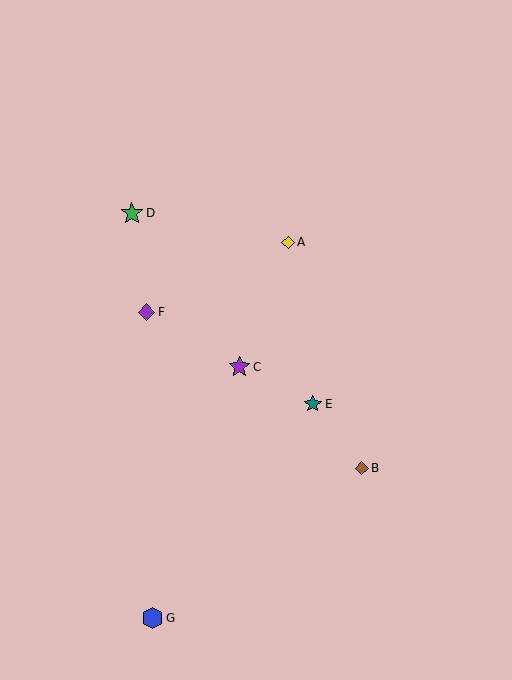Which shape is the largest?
The green star (labeled D) is the largest.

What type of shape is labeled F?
Shape F is a purple diamond.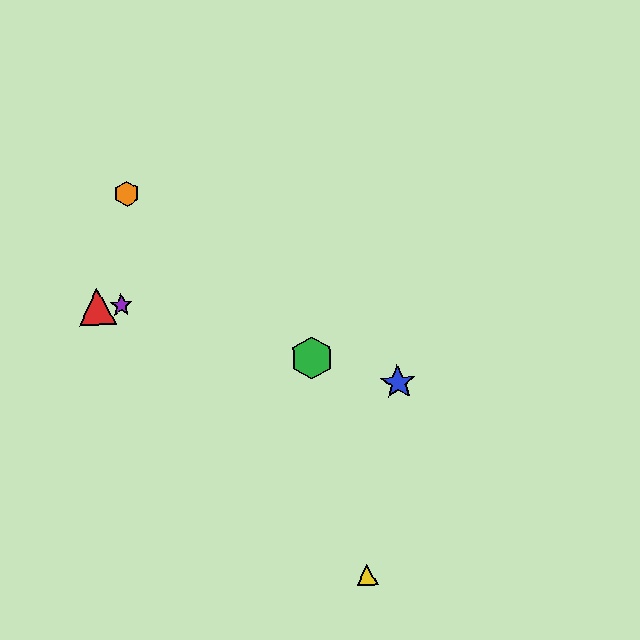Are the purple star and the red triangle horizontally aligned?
Yes, both are at y≈305.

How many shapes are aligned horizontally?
2 shapes (the red triangle, the purple star) are aligned horizontally.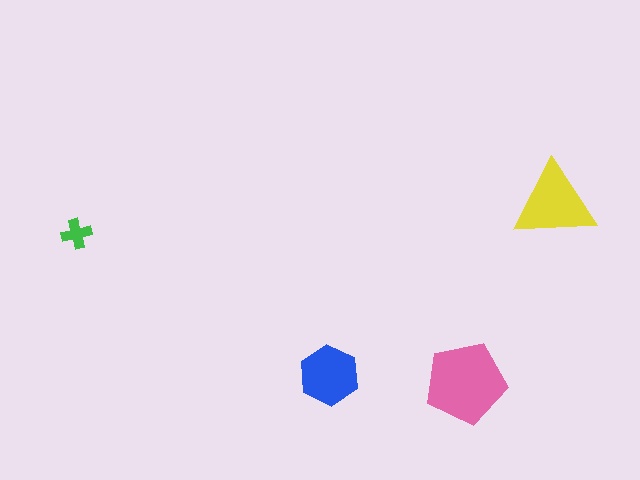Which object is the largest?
The pink pentagon.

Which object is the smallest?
The green cross.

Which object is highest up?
The yellow triangle is topmost.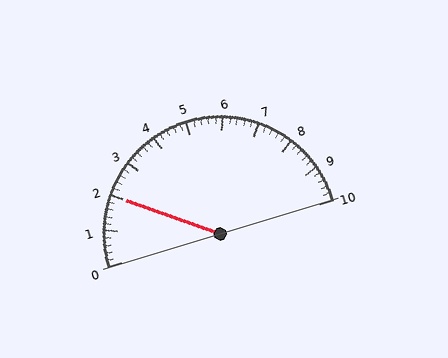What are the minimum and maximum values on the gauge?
The gauge ranges from 0 to 10.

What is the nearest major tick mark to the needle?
The nearest major tick mark is 2.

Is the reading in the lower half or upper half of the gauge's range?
The reading is in the lower half of the range (0 to 10).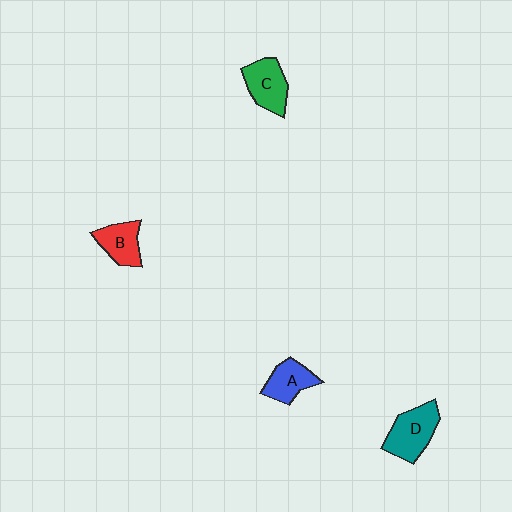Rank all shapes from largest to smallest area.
From largest to smallest: D (teal), C (green), B (red), A (blue).